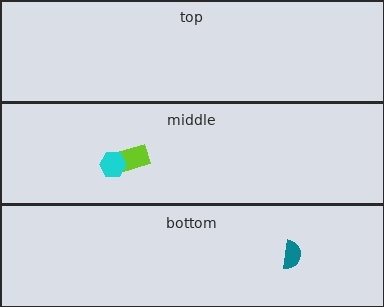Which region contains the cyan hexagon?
The middle region.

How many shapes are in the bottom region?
1.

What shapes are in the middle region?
The lime rectangle, the cyan hexagon.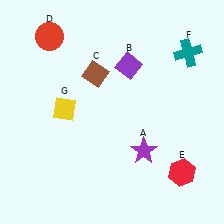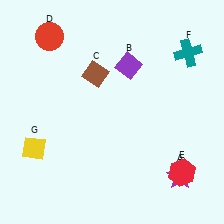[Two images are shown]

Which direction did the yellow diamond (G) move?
The yellow diamond (G) moved down.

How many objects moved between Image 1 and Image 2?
2 objects moved between the two images.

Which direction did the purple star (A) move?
The purple star (A) moved right.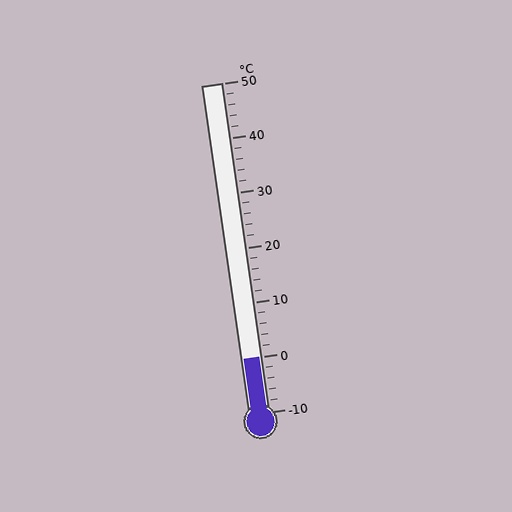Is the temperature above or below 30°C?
The temperature is below 30°C.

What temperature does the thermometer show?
The thermometer shows approximately 0°C.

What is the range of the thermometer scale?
The thermometer scale ranges from -10°C to 50°C.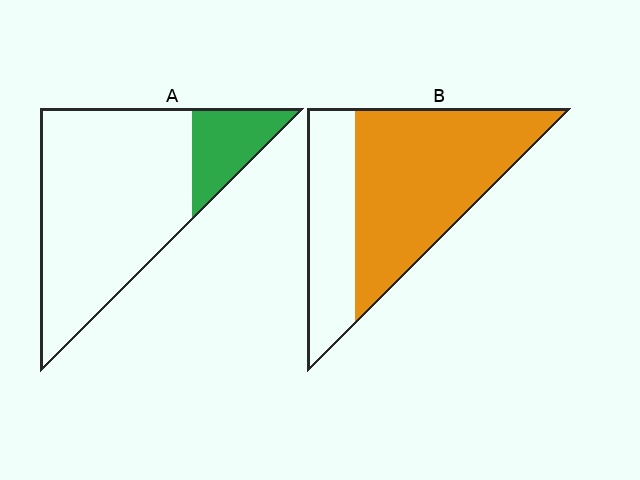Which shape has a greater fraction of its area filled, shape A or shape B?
Shape B.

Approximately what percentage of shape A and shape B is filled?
A is approximately 20% and B is approximately 65%.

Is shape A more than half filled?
No.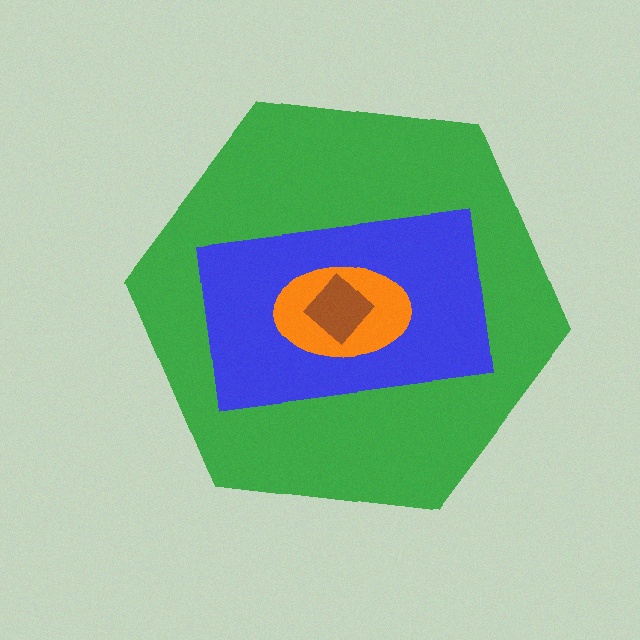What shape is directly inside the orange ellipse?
The brown diamond.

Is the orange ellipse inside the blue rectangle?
Yes.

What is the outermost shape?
The green hexagon.